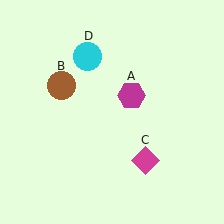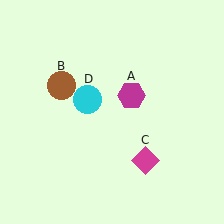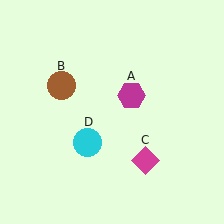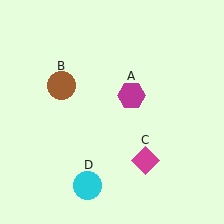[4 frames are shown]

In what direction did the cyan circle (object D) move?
The cyan circle (object D) moved down.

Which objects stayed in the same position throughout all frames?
Magenta hexagon (object A) and brown circle (object B) and magenta diamond (object C) remained stationary.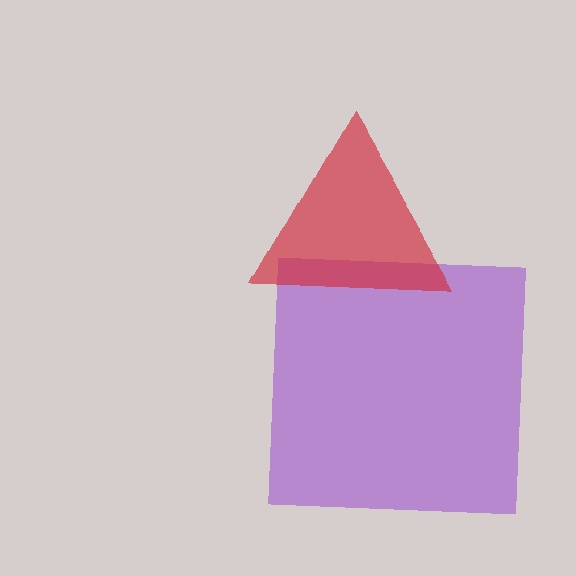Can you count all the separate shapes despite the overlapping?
Yes, there are 2 separate shapes.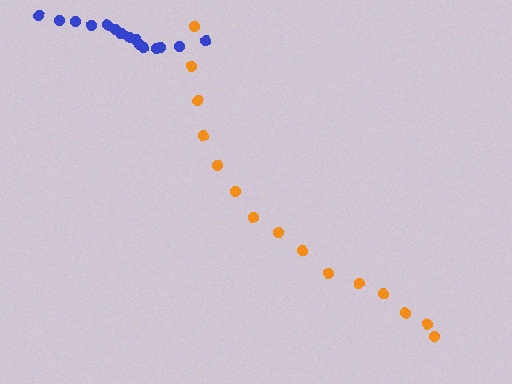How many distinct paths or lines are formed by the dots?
There are 2 distinct paths.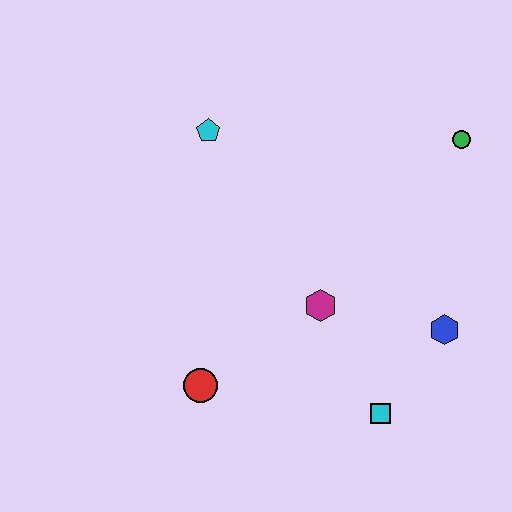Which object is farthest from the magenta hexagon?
The green circle is farthest from the magenta hexagon.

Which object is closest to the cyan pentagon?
The magenta hexagon is closest to the cyan pentagon.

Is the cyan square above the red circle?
No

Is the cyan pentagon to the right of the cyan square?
No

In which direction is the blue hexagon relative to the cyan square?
The blue hexagon is above the cyan square.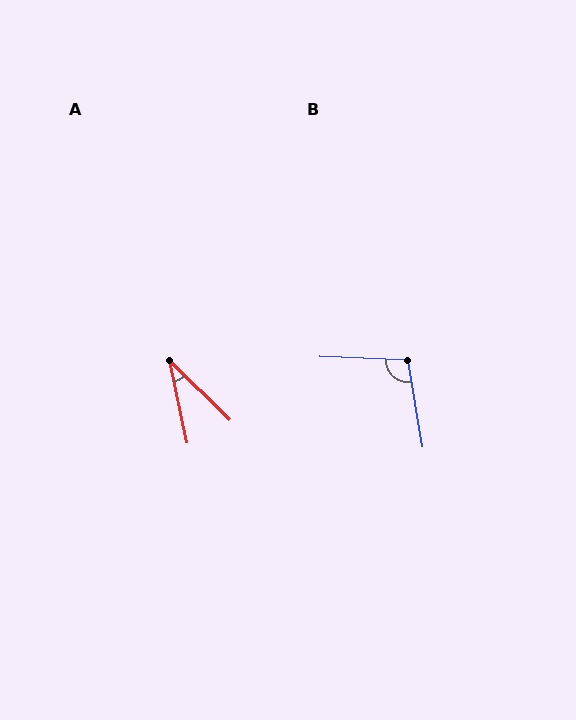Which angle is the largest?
B, at approximately 102 degrees.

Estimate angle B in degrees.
Approximately 102 degrees.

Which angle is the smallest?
A, at approximately 34 degrees.